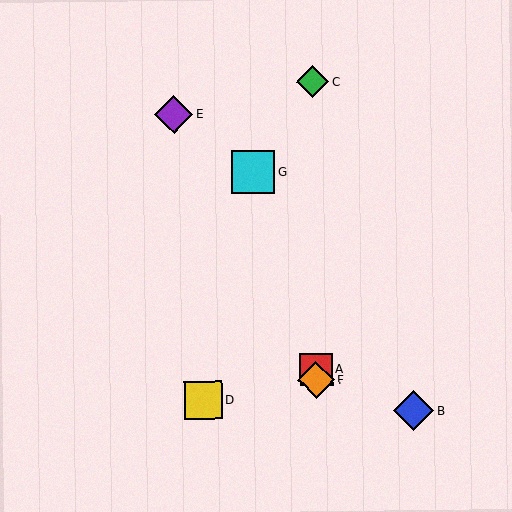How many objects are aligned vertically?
3 objects (A, C, F) are aligned vertically.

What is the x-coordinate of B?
Object B is at x≈414.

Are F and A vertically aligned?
Yes, both are at x≈316.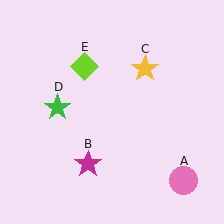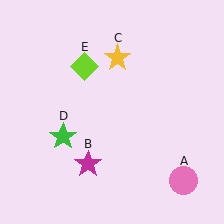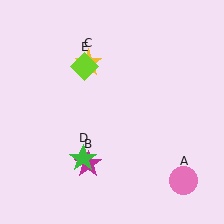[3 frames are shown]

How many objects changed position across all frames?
2 objects changed position: yellow star (object C), green star (object D).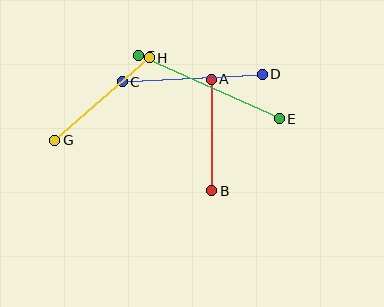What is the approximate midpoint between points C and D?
The midpoint is at approximately (192, 78) pixels.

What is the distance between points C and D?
The distance is approximately 141 pixels.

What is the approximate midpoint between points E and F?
The midpoint is at approximately (209, 87) pixels.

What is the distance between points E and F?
The distance is approximately 154 pixels.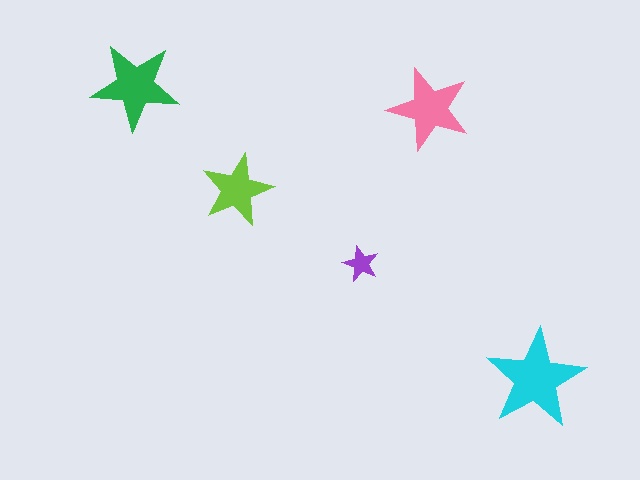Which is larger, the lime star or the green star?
The green one.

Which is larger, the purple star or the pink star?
The pink one.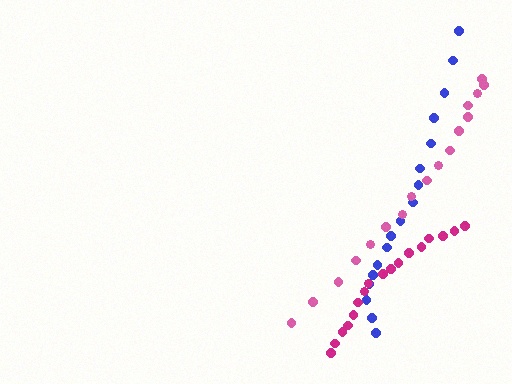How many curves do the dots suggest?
There are 3 distinct paths.